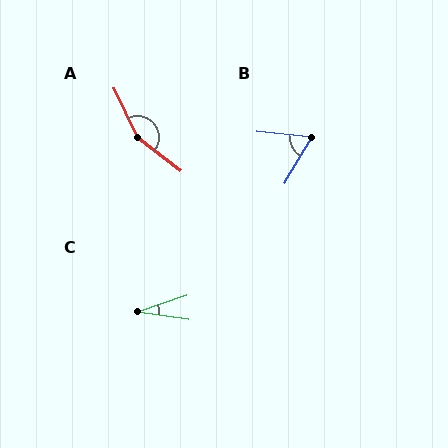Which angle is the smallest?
C, at approximately 27 degrees.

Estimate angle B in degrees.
Approximately 64 degrees.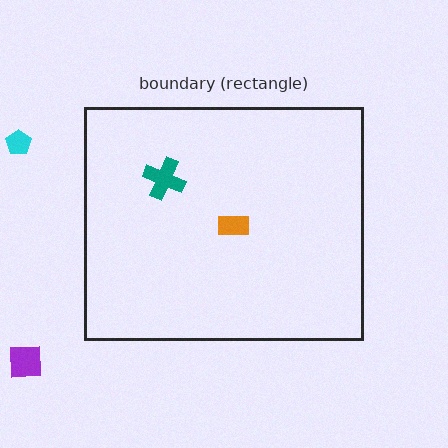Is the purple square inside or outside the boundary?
Outside.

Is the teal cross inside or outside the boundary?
Inside.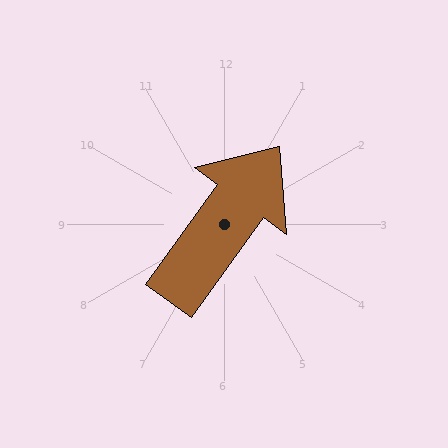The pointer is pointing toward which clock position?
Roughly 1 o'clock.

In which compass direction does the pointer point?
Northeast.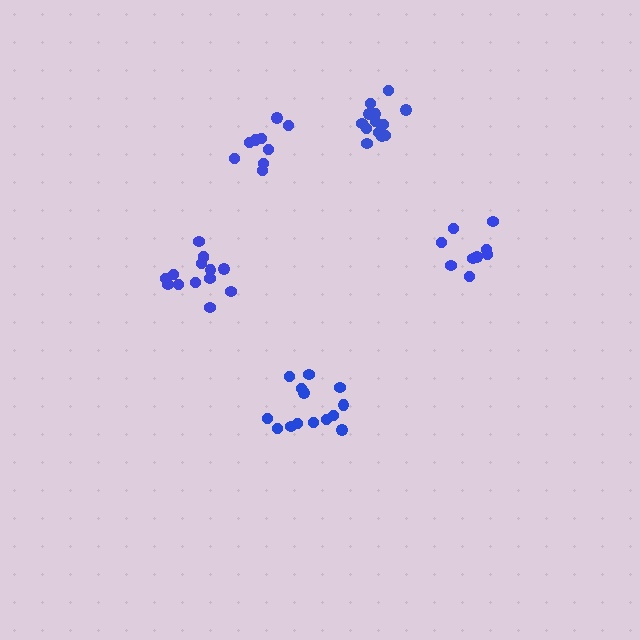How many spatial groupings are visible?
There are 5 spatial groupings.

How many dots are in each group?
Group 1: 14 dots, Group 2: 9 dots, Group 3: 9 dots, Group 4: 14 dots, Group 5: 13 dots (59 total).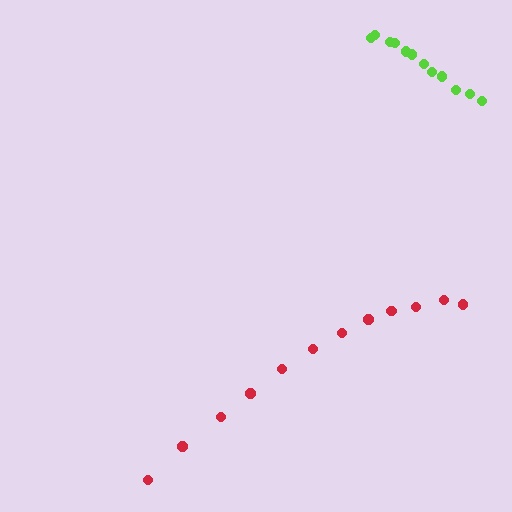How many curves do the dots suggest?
There are 2 distinct paths.